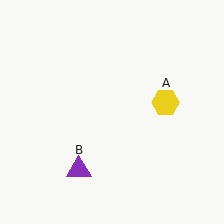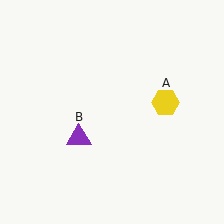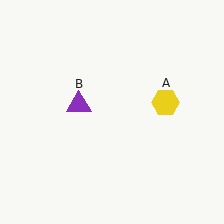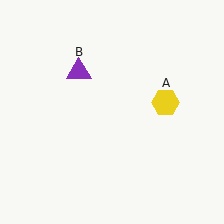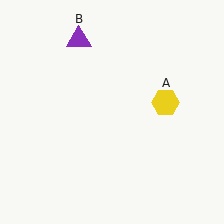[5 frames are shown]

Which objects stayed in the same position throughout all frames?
Yellow hexagon (object A) remained stationary.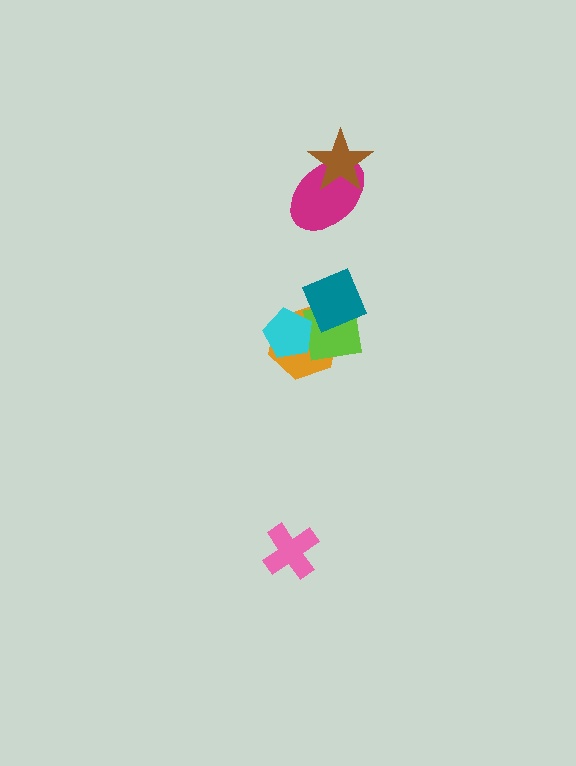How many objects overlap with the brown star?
1 object overlaps with the brown star.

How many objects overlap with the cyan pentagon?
2 objects overlap with the cyan pentagon.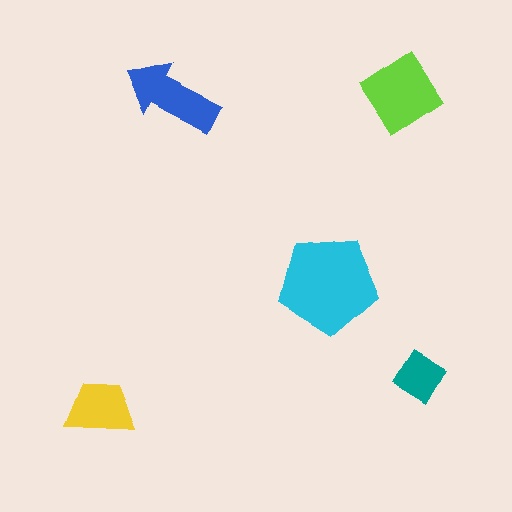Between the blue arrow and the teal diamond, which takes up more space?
The blue arrow.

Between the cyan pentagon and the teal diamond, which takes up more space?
The cyan pentagon.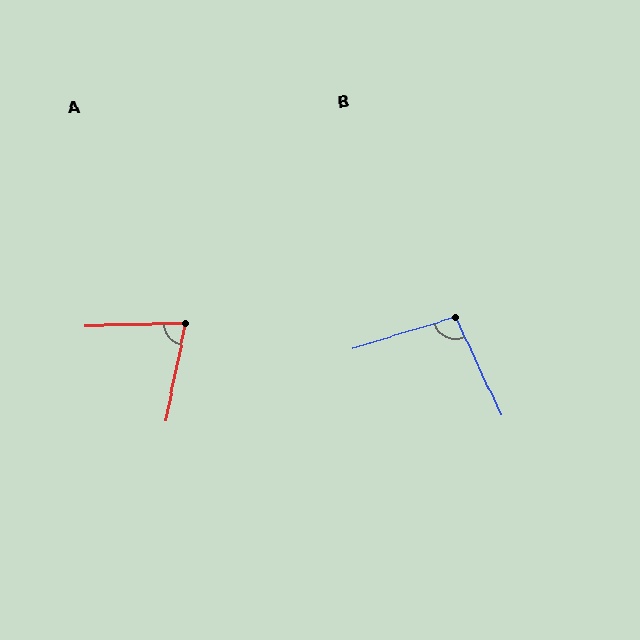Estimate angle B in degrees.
Approximately 98 degrees.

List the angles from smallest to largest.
A (77°), B (98°).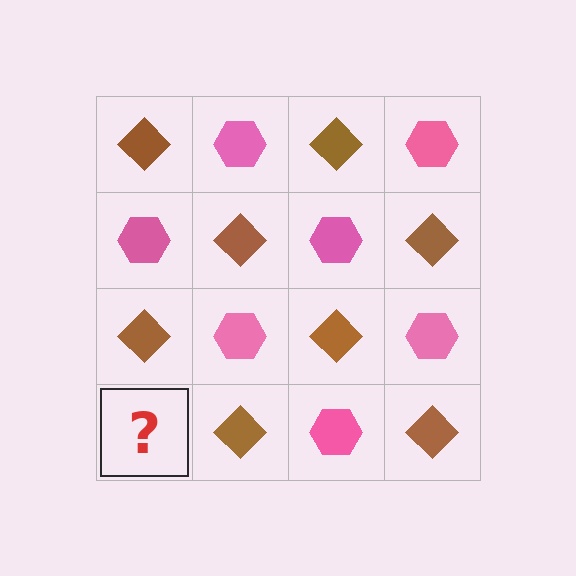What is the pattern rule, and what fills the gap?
The rule is that it alternates brown diamond and pink hexagon in a checkerboard pattern. The gap should be filled with a pink hexagon.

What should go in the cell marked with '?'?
The missing cell should contain a pink hexagon.